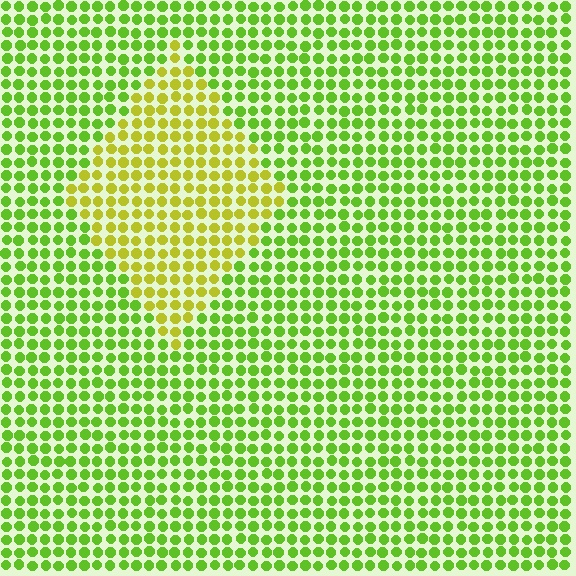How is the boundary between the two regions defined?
The boundary is defined purely by a slight shift in hue (about 34 degrees). Spacing, size, and orientation are identical on both sides.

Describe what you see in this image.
The image is filled with small lime elements in a uniform arrangement. A diamond-shaped region is visible where the elements are tinted to a slightly different hue, forming a subtle color boundary.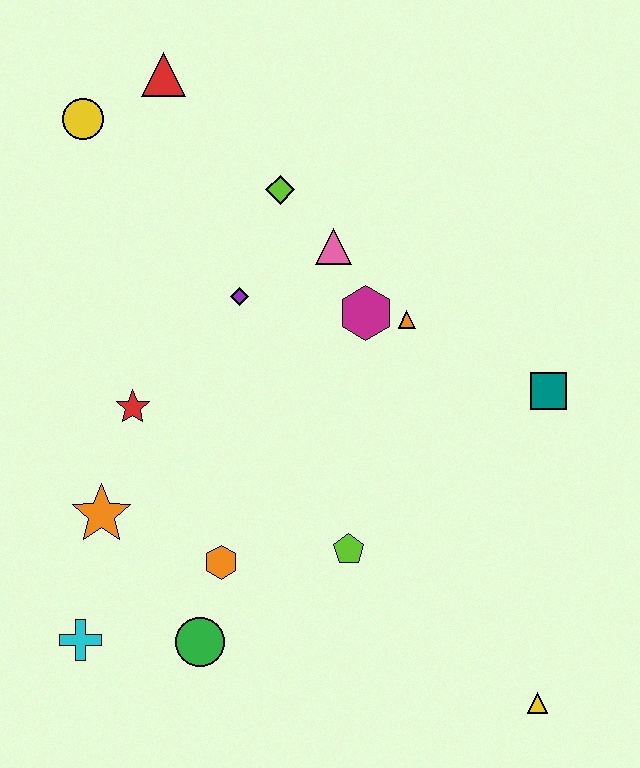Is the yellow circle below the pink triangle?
No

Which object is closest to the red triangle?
The yellow circle is closest to the red triangle.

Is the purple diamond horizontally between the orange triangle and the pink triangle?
No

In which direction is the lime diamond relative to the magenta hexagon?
The lime diamond is above the magenta hexagon.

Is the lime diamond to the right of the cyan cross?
Yes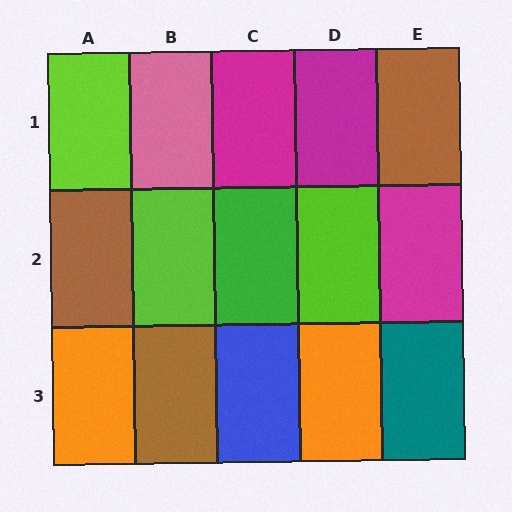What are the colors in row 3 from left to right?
Orange, brown, blue, orange, teal.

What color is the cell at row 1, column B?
Pink.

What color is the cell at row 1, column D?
Magenta.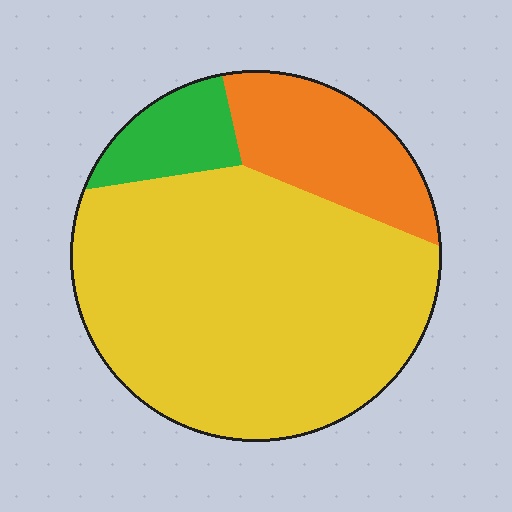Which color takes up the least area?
Green, at roughly 10%.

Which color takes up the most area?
Yellow, at roughly 70%.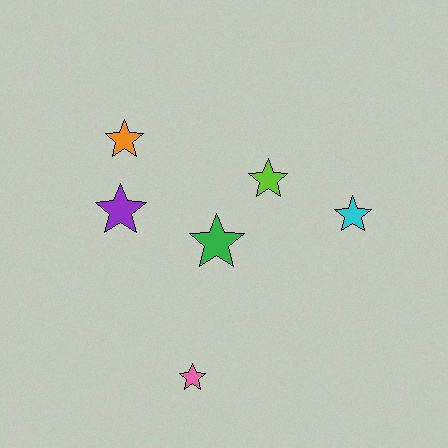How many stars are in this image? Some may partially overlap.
There are 6 stars.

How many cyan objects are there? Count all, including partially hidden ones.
There is 1 cyan object.